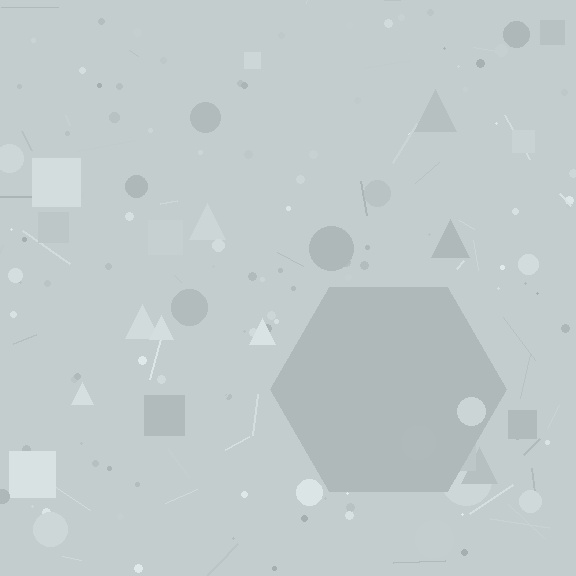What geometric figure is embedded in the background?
A hexagon is embedded in the background.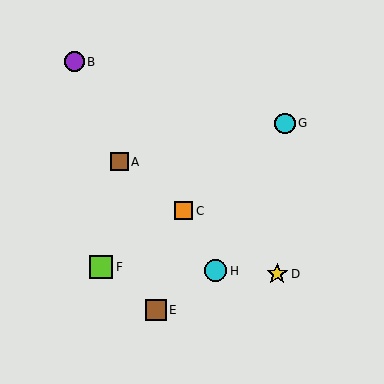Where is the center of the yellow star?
The center of the yellow star is at (277, 274).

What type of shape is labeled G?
Shape G is a cyan circle.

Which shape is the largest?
The lime square (labeled F) is the largest.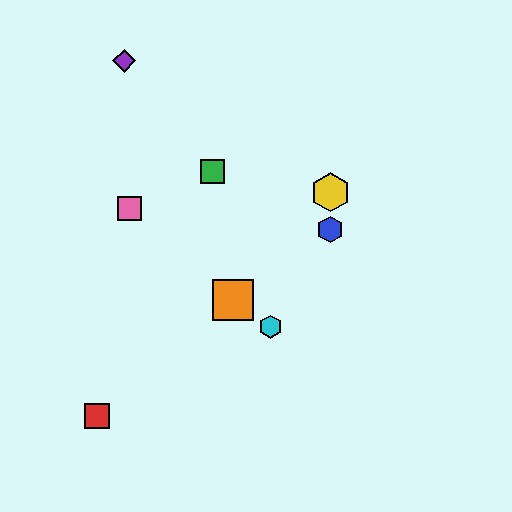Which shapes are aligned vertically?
The blue hexagon, the yellow hexagon are aligned vertically.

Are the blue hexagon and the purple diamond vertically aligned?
No, the blue hexagon is at x≈330 and the purple diamond is at x≈124.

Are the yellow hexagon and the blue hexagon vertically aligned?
Yes, both are at x≈330.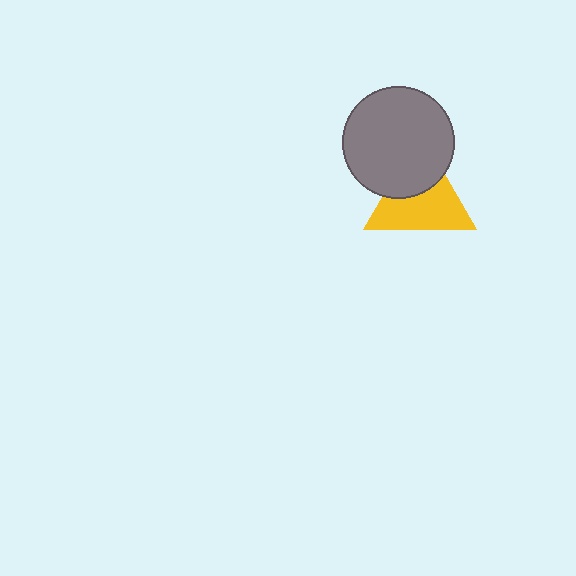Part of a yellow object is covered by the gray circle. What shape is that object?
It is a triangle.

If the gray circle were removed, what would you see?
You would see the complete yellow triangle.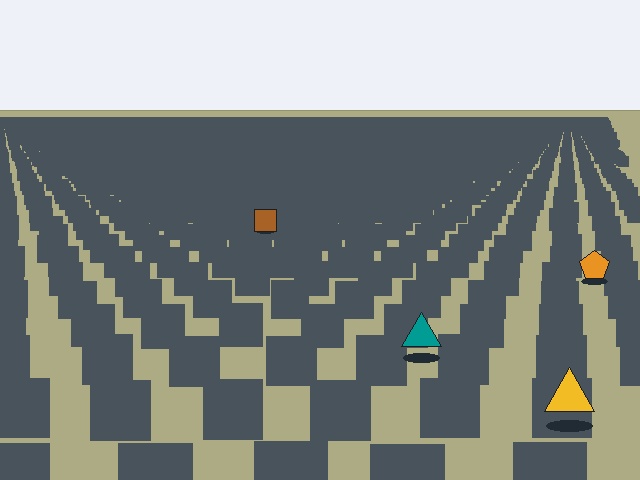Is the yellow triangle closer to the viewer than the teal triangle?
Yes. The yellow triangle is closer — you can tell from the texture gradient: the ground texture is coarser near it.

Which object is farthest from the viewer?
The brown square is farthest from the viewer. It appears smaller and the ground texture around it is denser.